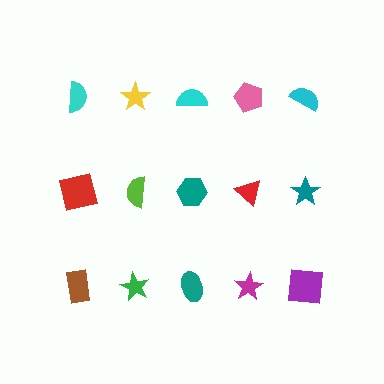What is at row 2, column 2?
A lime semicircle.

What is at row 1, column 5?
A cyan semicircle.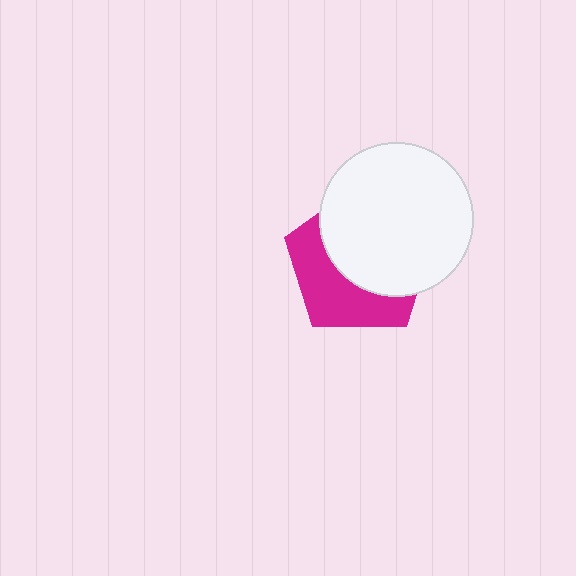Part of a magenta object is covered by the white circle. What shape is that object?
It is a pentagon.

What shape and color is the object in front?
The object in front is a white circle.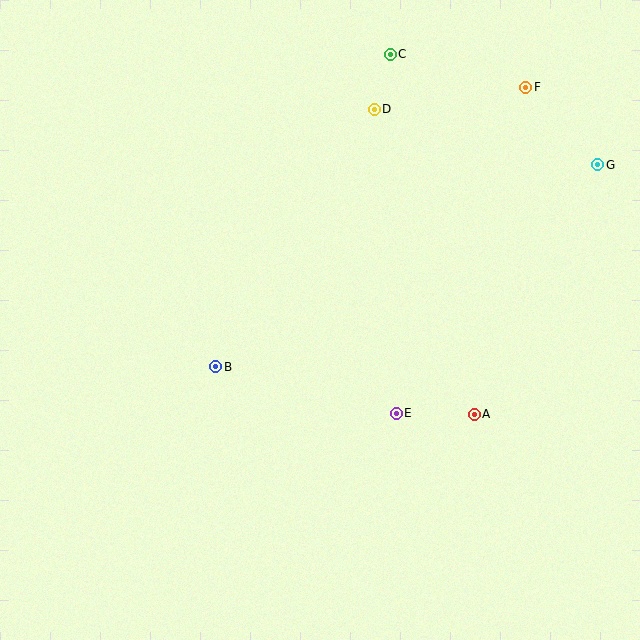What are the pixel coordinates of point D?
Point D is at (374, 109).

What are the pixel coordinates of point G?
Point G is at (598, 165).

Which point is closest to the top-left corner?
Point D is closest to the top-left corner.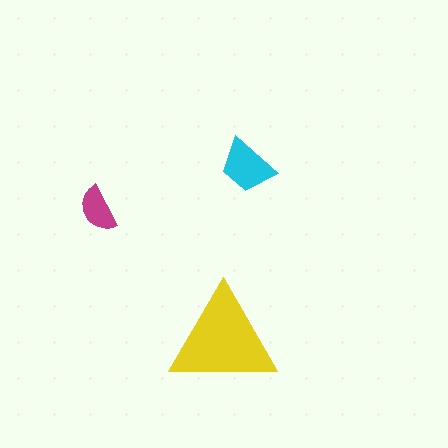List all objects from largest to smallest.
The yellow triangle, the cyan trapezoid, the magenta semicircle.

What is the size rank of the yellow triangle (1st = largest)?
1st.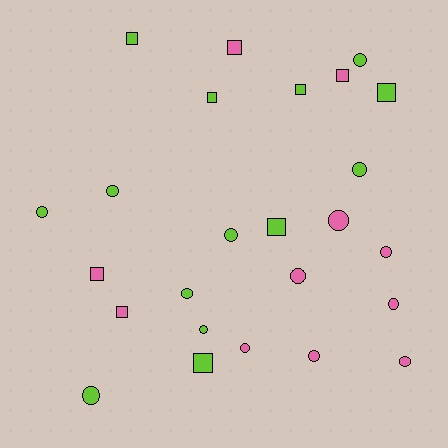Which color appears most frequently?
Lime, with 14 objects.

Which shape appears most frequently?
Circle, with 15 objects.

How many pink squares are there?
There are 4 pink squares.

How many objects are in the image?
There are 25 objects.